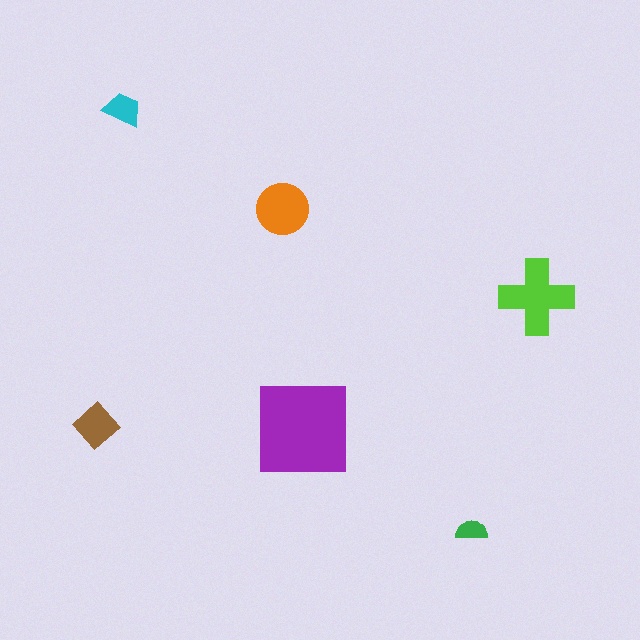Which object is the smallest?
The green semicircle.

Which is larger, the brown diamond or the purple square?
The purple square.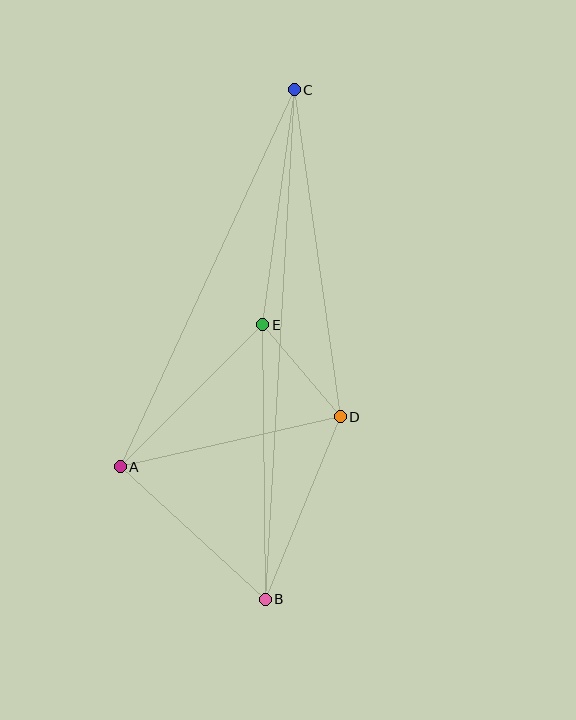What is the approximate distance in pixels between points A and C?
The distance between A and C is approximately 415 pixels.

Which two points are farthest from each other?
Points B and C are farthest from each other.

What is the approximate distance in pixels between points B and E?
The distance between B and E is approximately 275 pixels.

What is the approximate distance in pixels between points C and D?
The distance between C and D is approximately 331 pixels.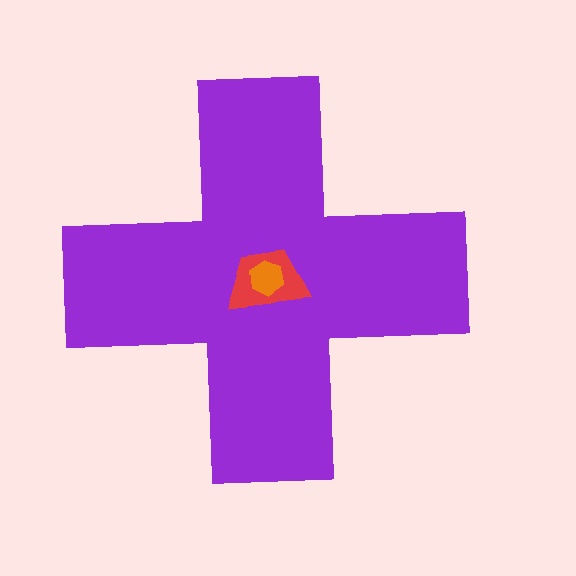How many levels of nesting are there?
3.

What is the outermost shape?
The purple cross.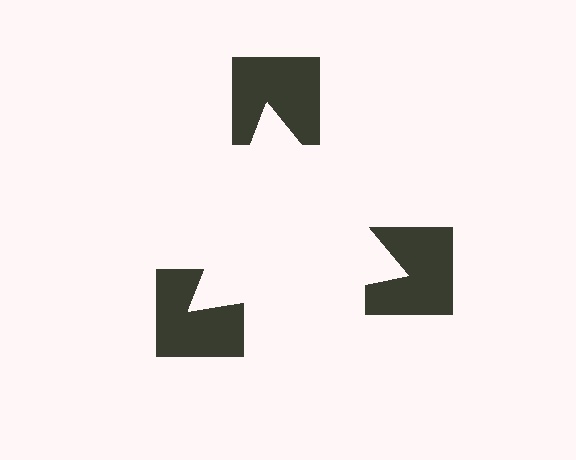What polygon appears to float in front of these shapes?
An illusory triangle — its edges are inferred from the aligned wedge cuts in the notched squares, not physically drawn.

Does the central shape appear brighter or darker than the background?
It typically appears slightly brighter than the background, even though no actual brightness change is drawn.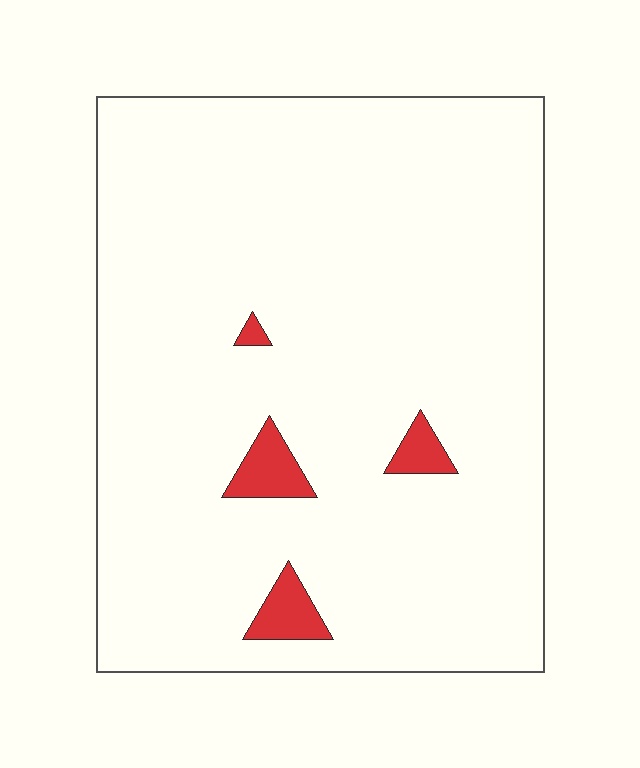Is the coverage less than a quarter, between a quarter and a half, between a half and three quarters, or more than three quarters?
Less than a quarter.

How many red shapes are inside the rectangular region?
4.